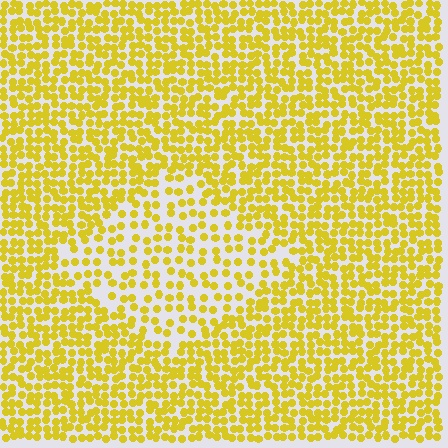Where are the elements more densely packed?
The elements are more densely packed outside the diamond boundary.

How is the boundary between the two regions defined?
The boundary is defined by a change in element density (approximately 1.9x ratio). All elements are the same color, size, and shape.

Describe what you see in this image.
The image contains small yellow elements arranged at two different densities. A diamond-shaped region is visible where the elements are less densely packed than the surrounding area.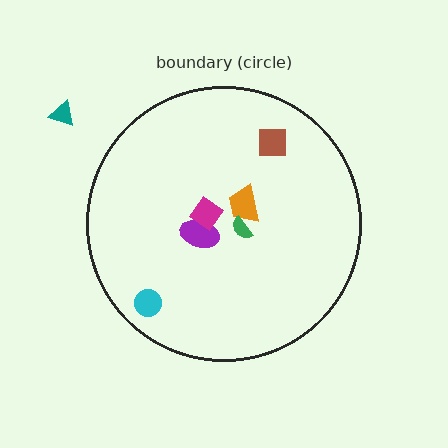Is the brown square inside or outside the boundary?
Inside.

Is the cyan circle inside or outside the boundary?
Inside.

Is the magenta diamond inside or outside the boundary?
Inside.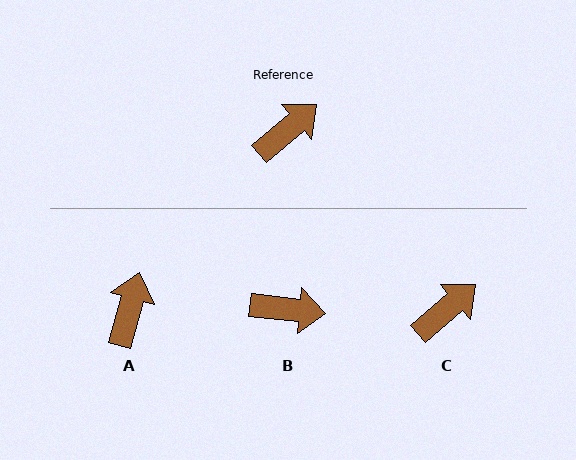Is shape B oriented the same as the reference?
No, it is off by about 47 degrees.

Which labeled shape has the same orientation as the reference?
C.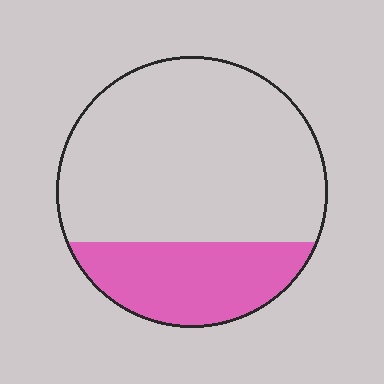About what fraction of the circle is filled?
About one quarter (1/4).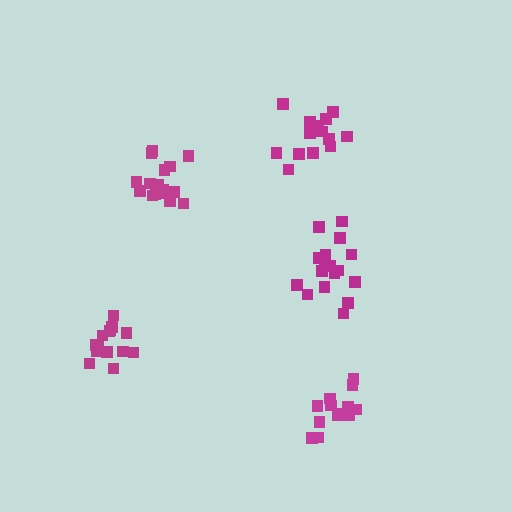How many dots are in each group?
Group 1: 17 dots, Group 2: 15 dots, Group 3: 13 dots, Group 4: 14 dots, Group 5: 18 dots (77 total).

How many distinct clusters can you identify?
There are 5 distinct clusters.